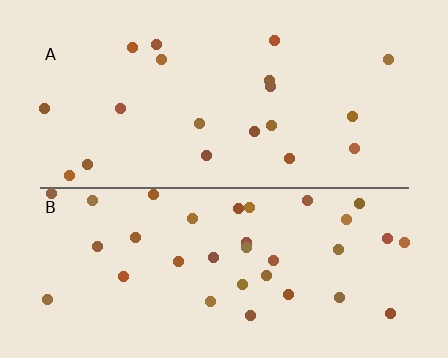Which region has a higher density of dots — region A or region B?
B (the bottom).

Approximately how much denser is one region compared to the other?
Approximately 1.8× — region B over region A.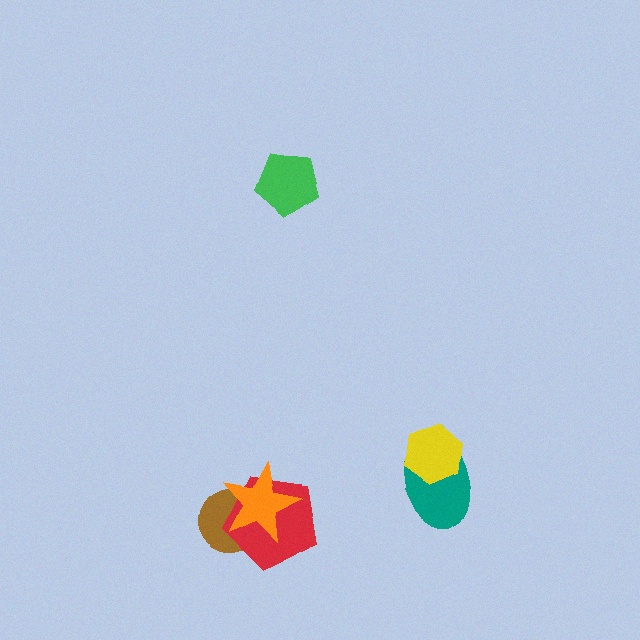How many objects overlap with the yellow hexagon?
1 object overlaps with the yellow hexagon.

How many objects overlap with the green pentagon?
0 objects overlap with the green pentagon.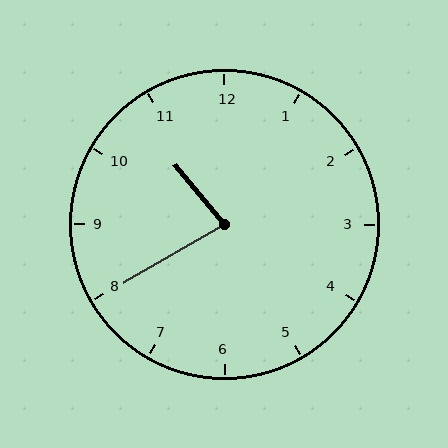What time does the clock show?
10:40.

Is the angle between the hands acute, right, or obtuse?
It is acute.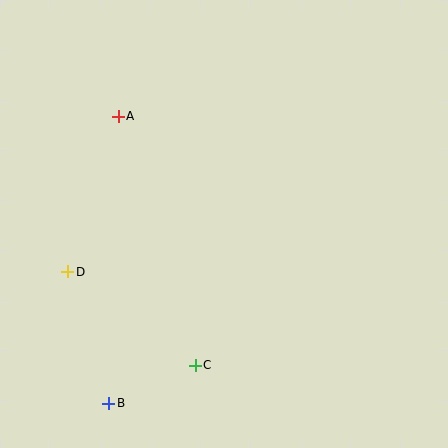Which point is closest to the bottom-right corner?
Point C is closest to the bottom-right corner.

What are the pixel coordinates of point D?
Point D is at (68, 272).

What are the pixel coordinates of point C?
Point C is at (195, 365).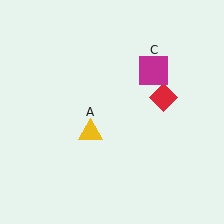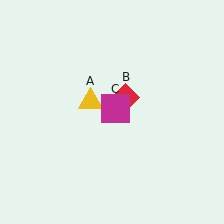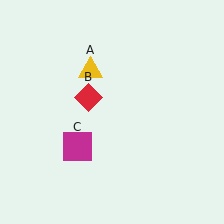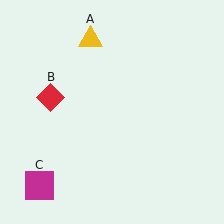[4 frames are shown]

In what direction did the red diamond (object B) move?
The red diamond (object B) moved left.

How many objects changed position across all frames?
3 objects changed position: yellow triangle (object A), red diamond (object B), magenta square (object C).